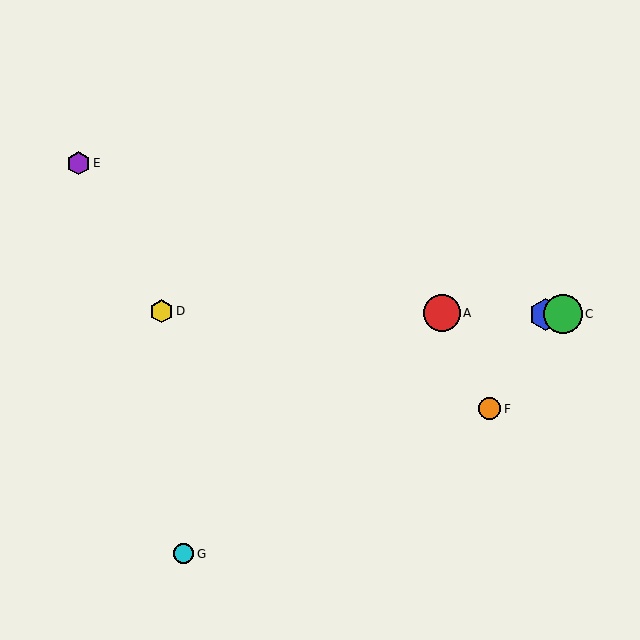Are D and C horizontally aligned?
Yes, both are at y≈311.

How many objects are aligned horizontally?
4 objects (A, B, C, D) are aligned horizontally.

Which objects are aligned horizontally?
Objects A, B, C, D are aligned horizontally.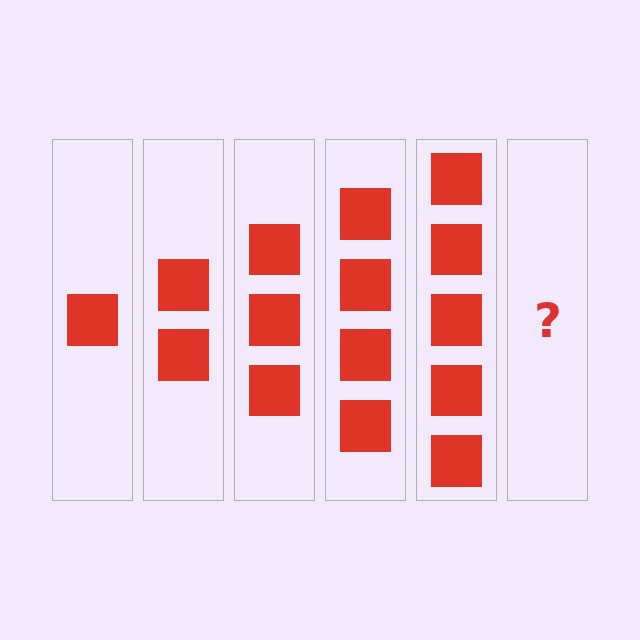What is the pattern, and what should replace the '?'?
The pattern is that each step adds one more square. The '?' should be 6 squares.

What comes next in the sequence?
The next element should be 6 squares.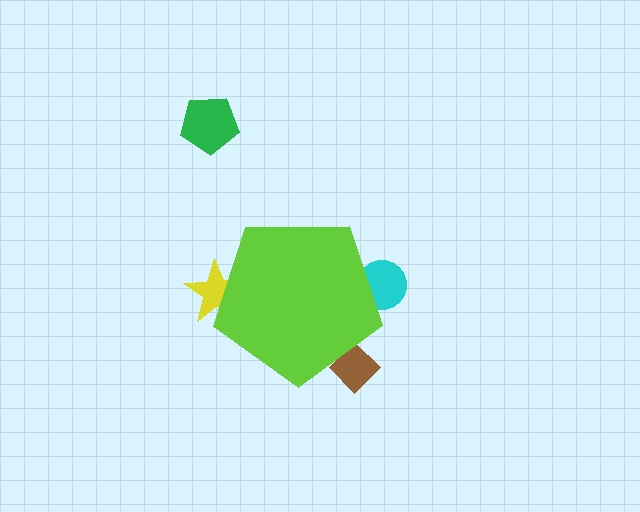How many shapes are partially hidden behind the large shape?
3 shapes are partially hidden.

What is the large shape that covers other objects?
A lime pentagon.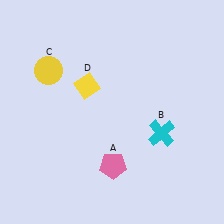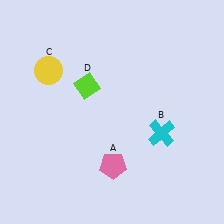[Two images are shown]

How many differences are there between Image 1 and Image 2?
There is 1 difference between the two images.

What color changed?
The diamond (D) changed from yellow in Image 1 to lime in Image 2.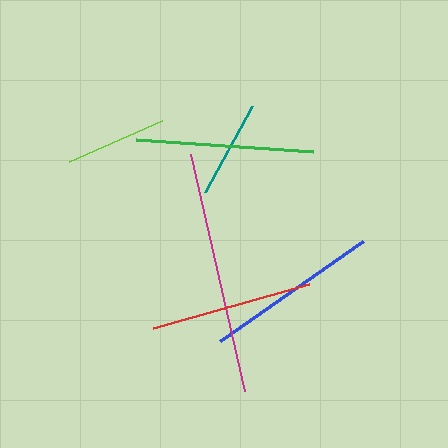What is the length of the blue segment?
The blue segment is approximately 174 pixels long.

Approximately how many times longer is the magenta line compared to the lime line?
The magenta line is approximately 2.4 times the length of the lime line.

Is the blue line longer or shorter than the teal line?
The blue line is longer than the teal line.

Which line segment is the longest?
The magenta line is the longest at approximately 243 pixels.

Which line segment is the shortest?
The teal line is the shortest at approximately 98 pixels.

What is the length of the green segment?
The green segment is approximately 178 pixels long.